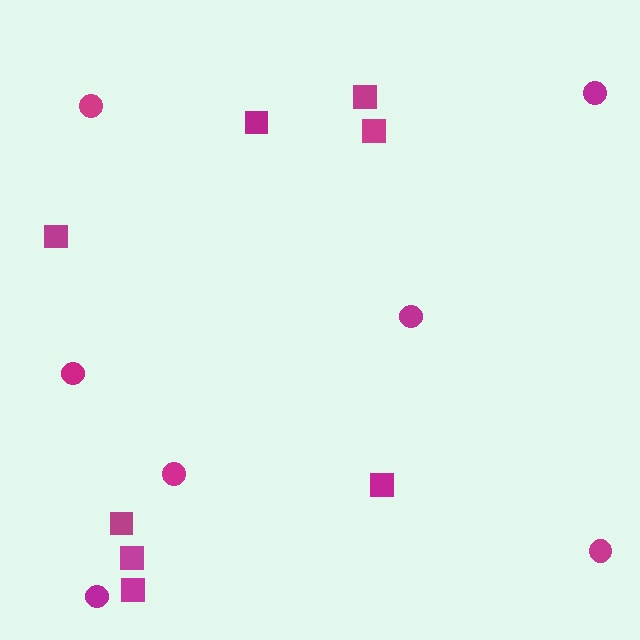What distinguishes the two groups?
There are 2 groups: one group of circles (7) and one group of squares (8).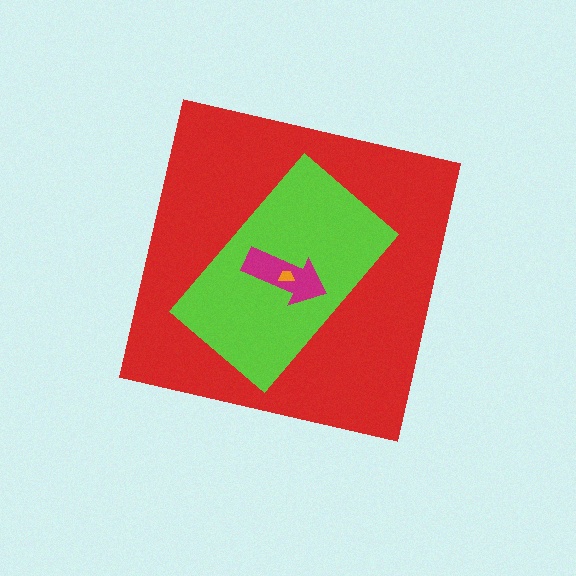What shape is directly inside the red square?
The lime rectangle.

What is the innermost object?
The orange trapezoid.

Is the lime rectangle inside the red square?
Yes.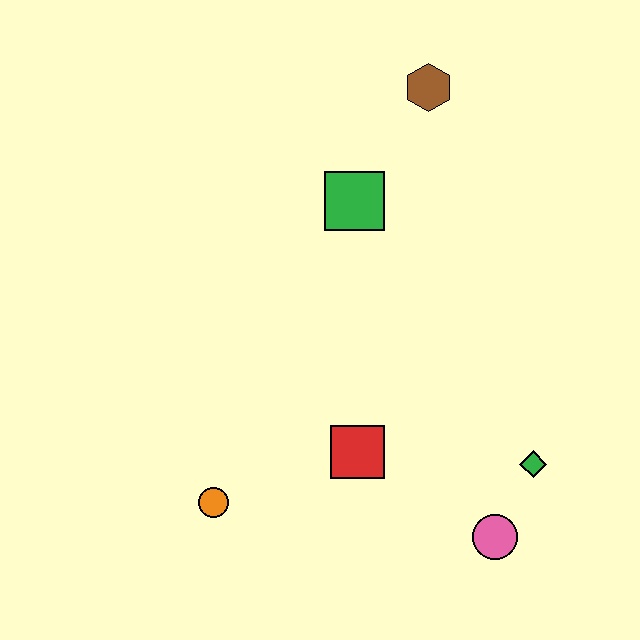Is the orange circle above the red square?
No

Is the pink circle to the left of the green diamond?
Yes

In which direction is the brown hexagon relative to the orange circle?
The brown hexagon is above the orange circle.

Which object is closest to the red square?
The orange circle is closest to the red square.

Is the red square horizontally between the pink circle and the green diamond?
No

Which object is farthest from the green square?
The pink circle is farthest from the green square.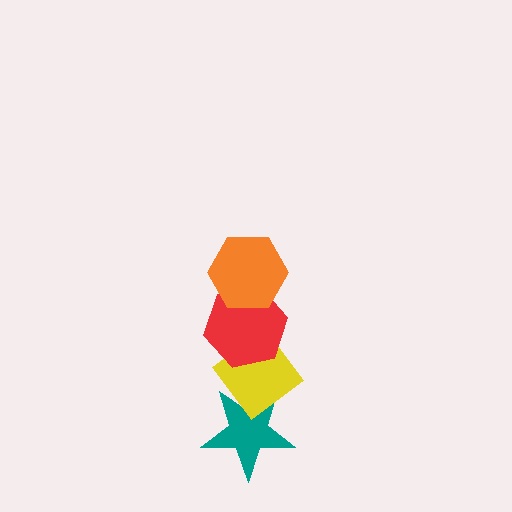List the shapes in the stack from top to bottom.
From top to bottom: the orange hexagon, the red hexagon, the yellow diamond, the teal star.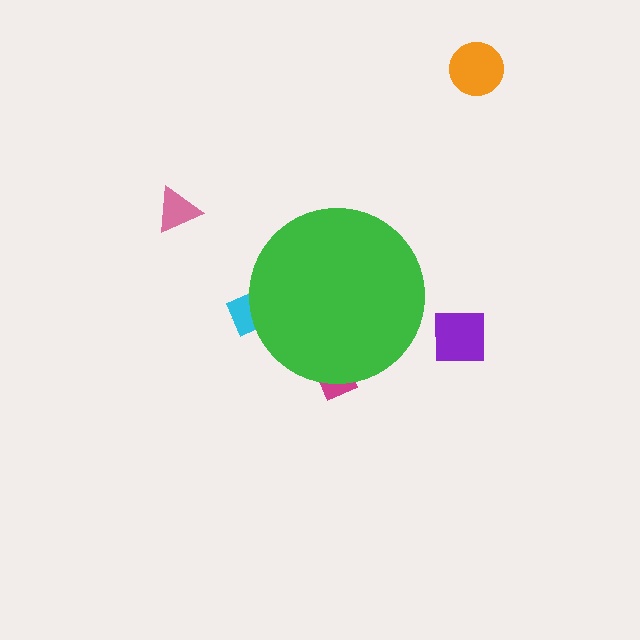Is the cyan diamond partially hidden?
Yes, the cyan diamond is partially hidden behind the green circle.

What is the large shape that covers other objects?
A green circle.